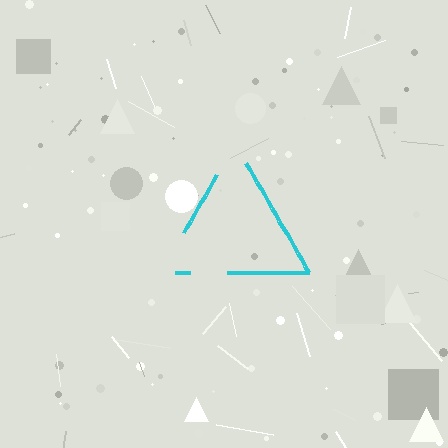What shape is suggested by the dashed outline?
The dashed outline suggests a triangle.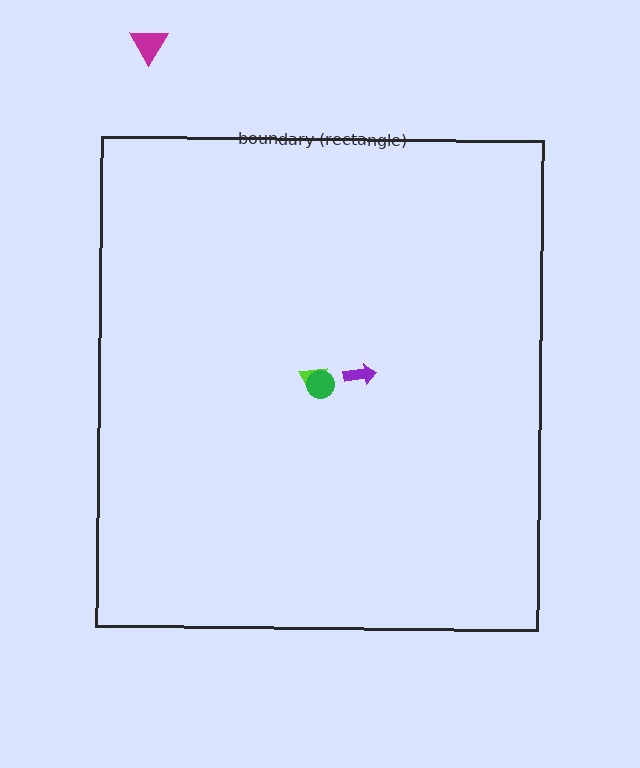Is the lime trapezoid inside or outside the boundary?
Inside.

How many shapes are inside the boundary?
3 inside, 1 outside.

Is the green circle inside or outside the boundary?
Inside.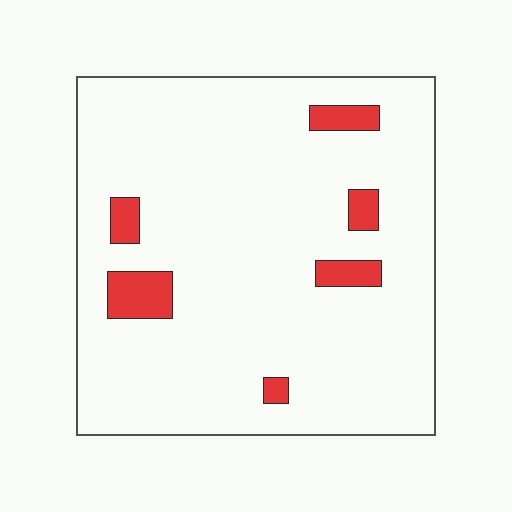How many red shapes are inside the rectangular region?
6.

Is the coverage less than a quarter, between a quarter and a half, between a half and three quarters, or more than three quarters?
Less than a quarter.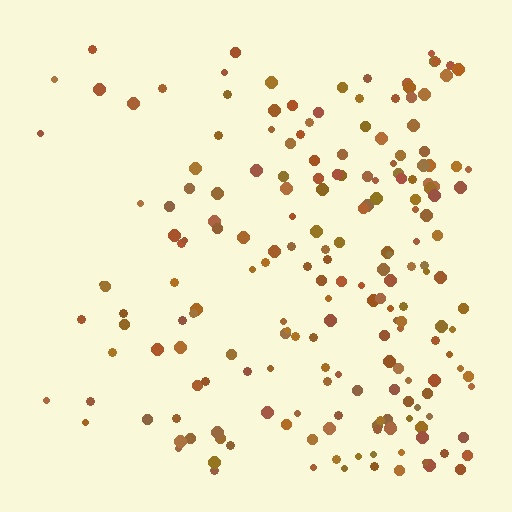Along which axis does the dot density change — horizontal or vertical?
Horizontal.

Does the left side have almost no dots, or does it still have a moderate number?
Still a moderate number, just noticeably fewer than the right.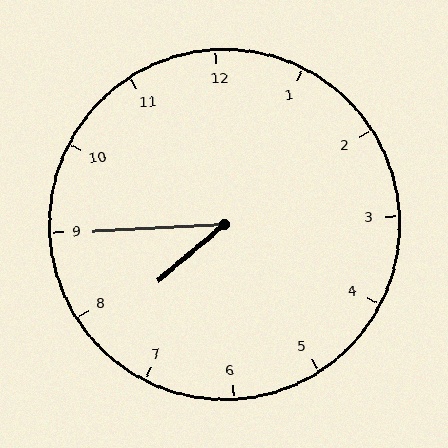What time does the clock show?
7:45.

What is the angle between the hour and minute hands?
Approximately 38 degrees.